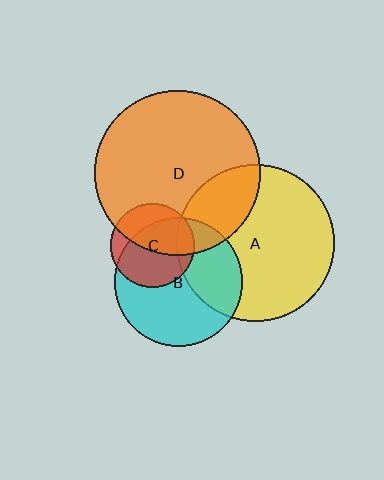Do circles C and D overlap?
Yes.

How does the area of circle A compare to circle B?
Approximately 1.5 times.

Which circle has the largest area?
Circle D (orange).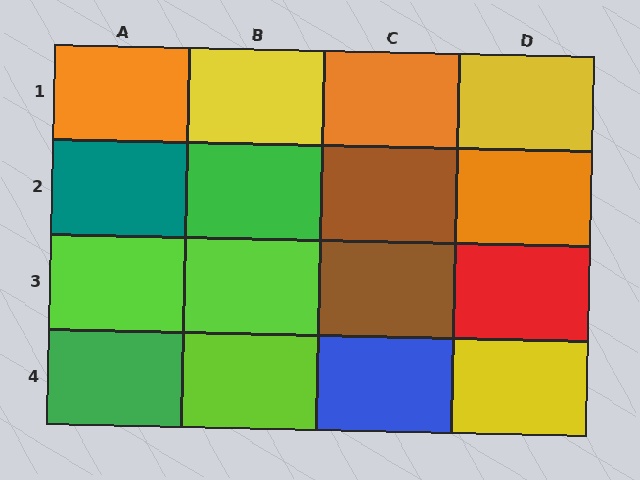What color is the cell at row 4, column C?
Blue.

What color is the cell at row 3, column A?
Lime.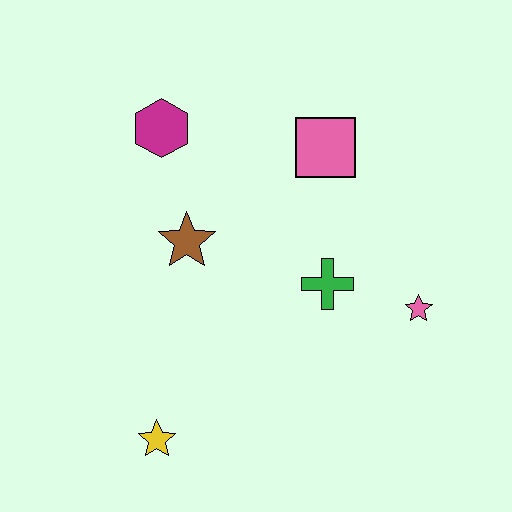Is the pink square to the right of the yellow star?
Yes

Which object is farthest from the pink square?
The yellow star is farthest from the pink square.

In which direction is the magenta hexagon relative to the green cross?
The magenta hexagon is to the left of the green cross.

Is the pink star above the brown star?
No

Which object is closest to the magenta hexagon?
The brown star is closest to the magenta hexagon.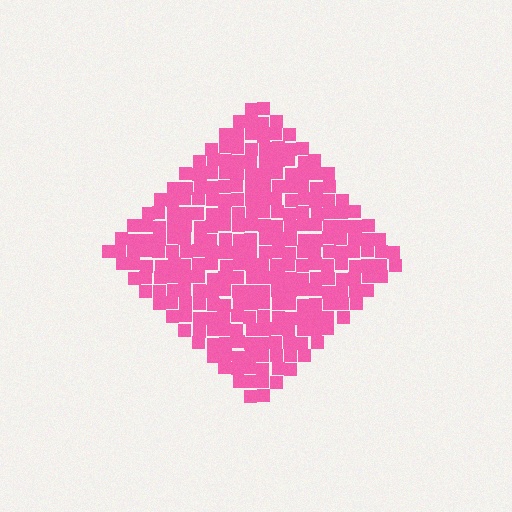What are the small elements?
The small elements are squares.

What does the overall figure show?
The overall figure shows a diamond.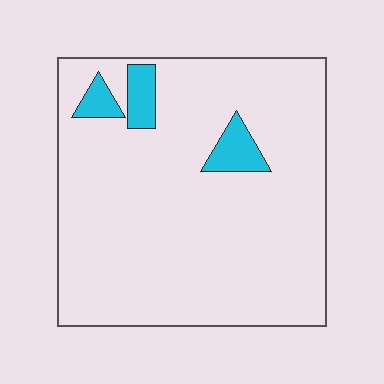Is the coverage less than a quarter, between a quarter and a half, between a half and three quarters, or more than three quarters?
Less than a quarter.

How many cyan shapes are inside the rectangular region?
3.